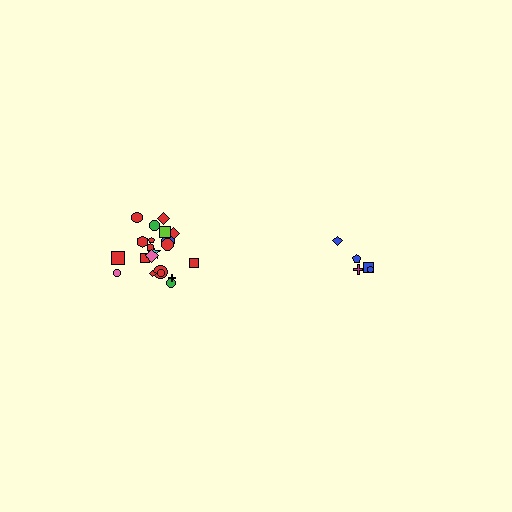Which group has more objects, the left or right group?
The left group.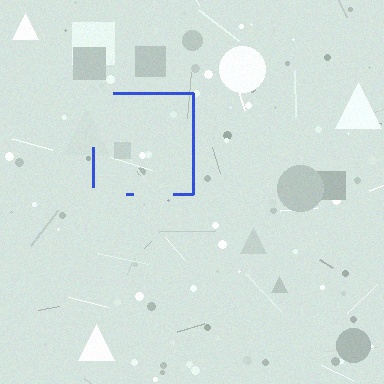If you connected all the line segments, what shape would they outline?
They would outline a square.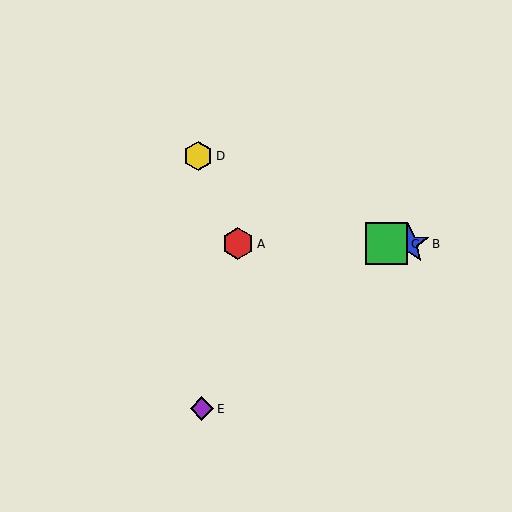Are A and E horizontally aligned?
No, A is at y≈244 and E is at y≈409.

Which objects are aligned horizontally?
Objects A, B, C are aligned horizontally.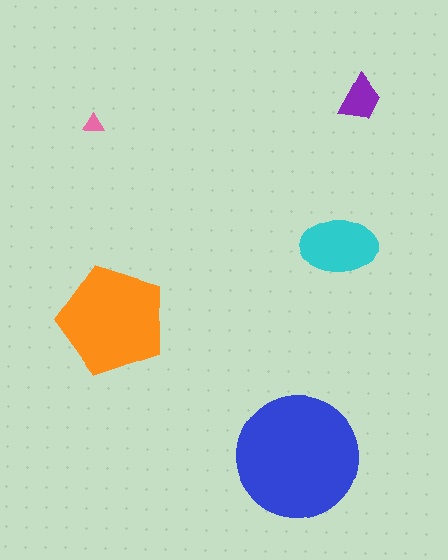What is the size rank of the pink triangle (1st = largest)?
5th.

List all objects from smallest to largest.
The pink triangle, the purple trapezoid, the cyan ellipse, the orange pentagon, the blue circle.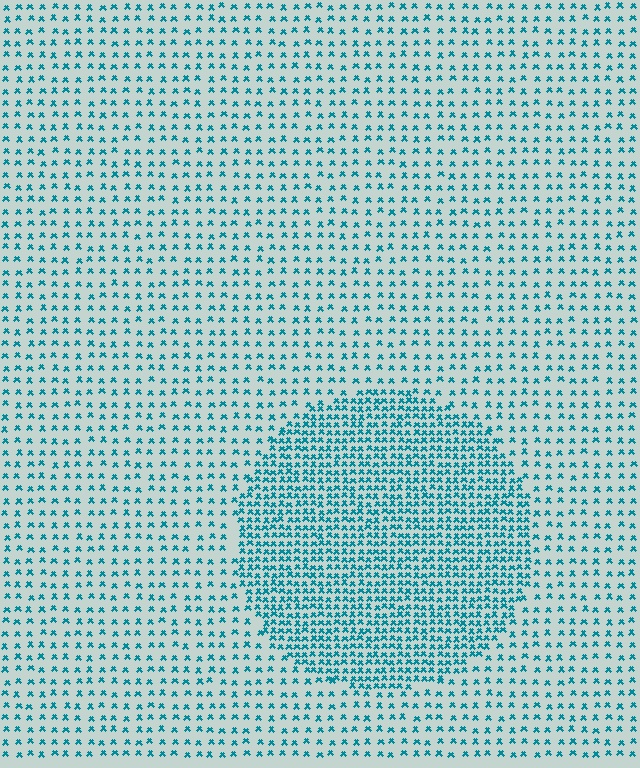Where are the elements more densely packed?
The elements are more densely packed inside the circle boundary.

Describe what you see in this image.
The image contains small teal elements arranged at two different densities. A circle-shaped region is visible where the elements are more densely packed than the surrounding area.